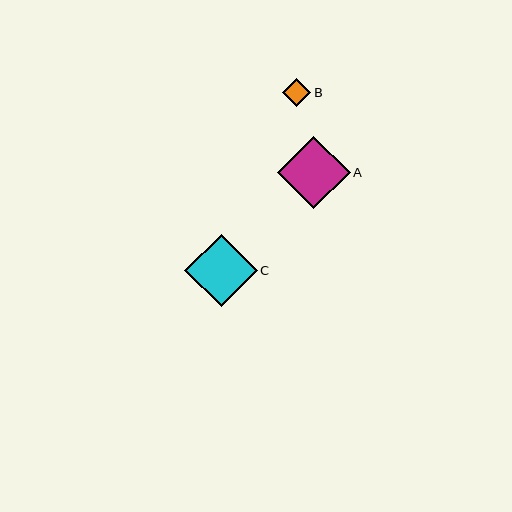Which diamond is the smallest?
Diamond B is the smallest with a size of approximately 28 pixels.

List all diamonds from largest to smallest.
From largest to smallest: A, C, B.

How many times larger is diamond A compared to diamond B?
Diamond A is approximately 2.6 times the size of diamond B.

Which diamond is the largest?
Diamond A is the largest with a size of approximately 73 pixels.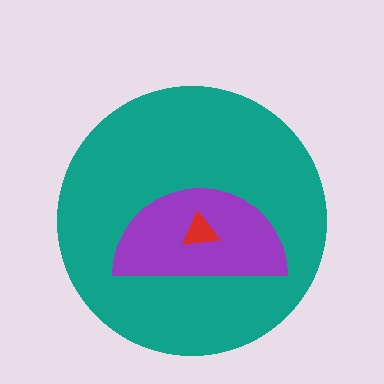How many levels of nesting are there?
3.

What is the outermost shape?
The teal circle.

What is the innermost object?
The red triangle.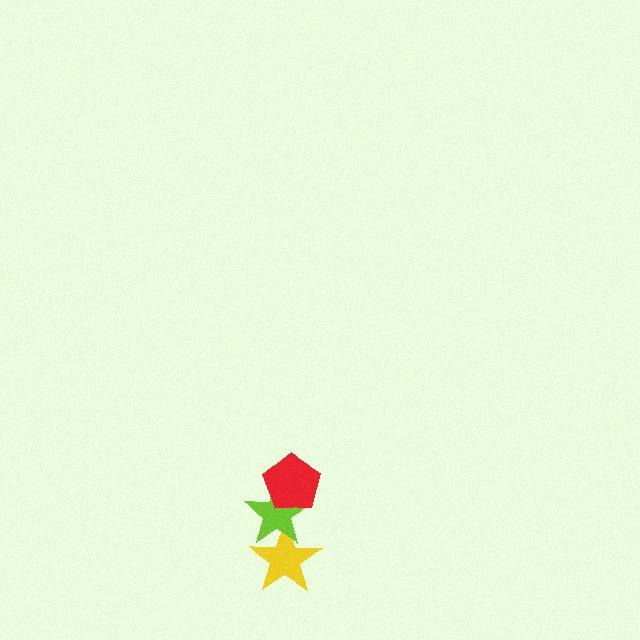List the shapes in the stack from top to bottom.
From top to bottom: the red pentagon, the lime star, the yellow star.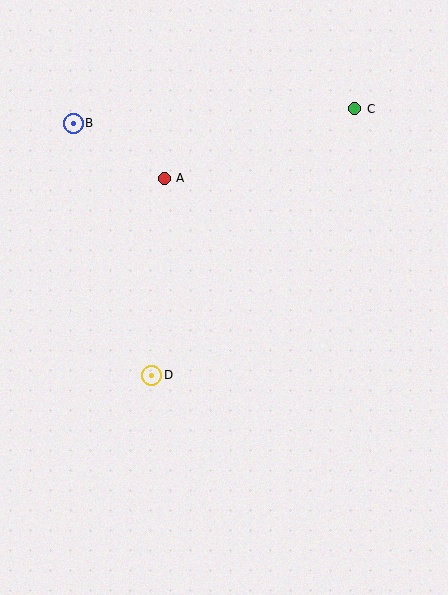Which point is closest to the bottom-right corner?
Point D is closest to the bottom-right corner.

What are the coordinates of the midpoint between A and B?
The midpoint between A and B is at (119, 151).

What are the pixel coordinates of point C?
Point C is at (355, 109).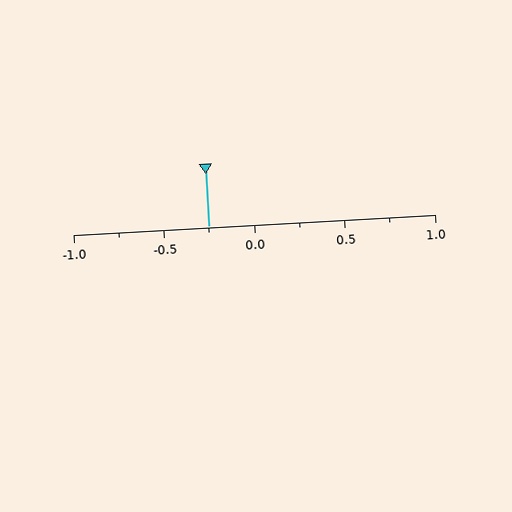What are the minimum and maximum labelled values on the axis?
The axis runs from -1.0 to 1.0.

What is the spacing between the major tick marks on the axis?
The major ticks are spaced 0.5 apart.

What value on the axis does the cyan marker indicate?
The marker indicates approximately -0.25.